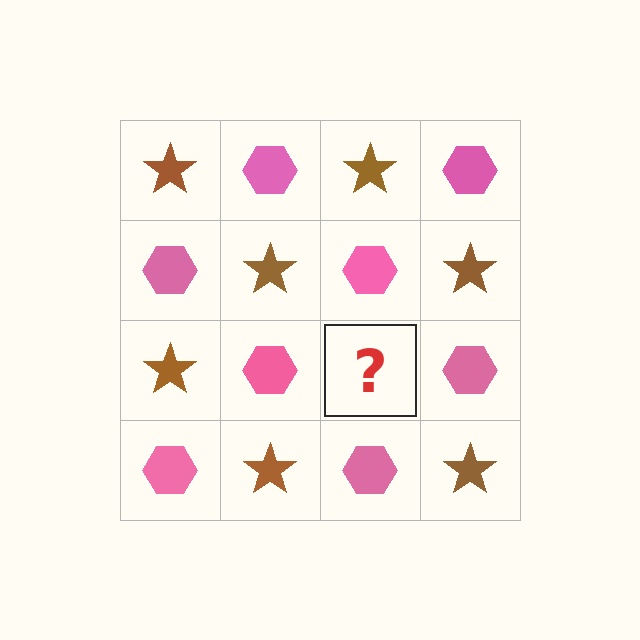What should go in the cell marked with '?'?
The missing cell should contain a brown star.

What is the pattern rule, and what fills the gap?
The rule is that it alternates brown star and pink hexagon in a checkerboard pattern. The gap should be filled with a brown star.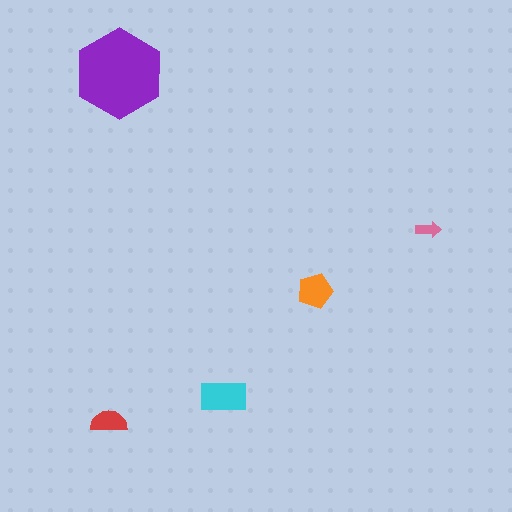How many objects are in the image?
There are 5 objects in the image.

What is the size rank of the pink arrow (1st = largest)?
5th.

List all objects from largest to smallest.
The purple hexagon, the cyan rectangle, the orange pentagon, the red semicircle, the pink arrow.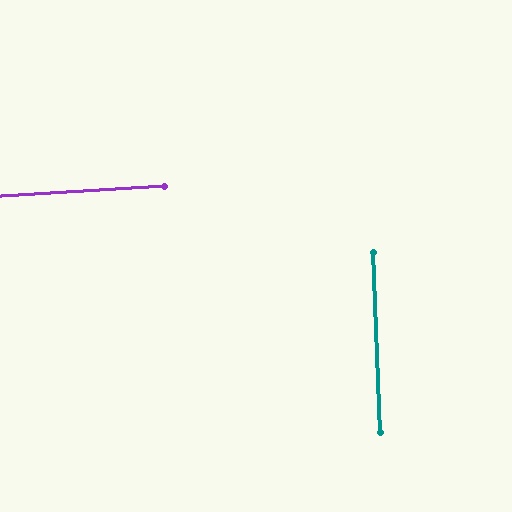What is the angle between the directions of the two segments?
Approximately 89 degrees.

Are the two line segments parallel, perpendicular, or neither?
Perpendicular — they meet at approximately 89°.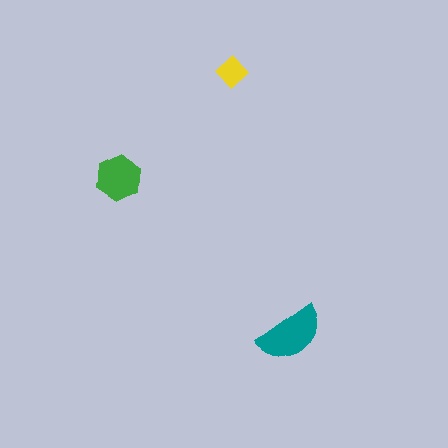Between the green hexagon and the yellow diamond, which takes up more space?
The green hexagon.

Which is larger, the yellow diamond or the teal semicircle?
The teal semicircle.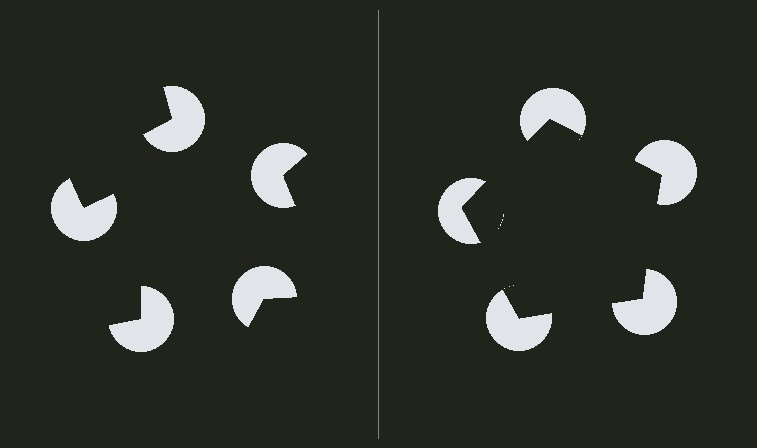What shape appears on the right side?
An illusory pentagon.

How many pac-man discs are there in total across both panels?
10 — 5 on each side.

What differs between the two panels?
The pac-man discs are positioned identically on both sides; only the wedge orientations differ. On the right they align to a pentagon; on the left they are misaligned.